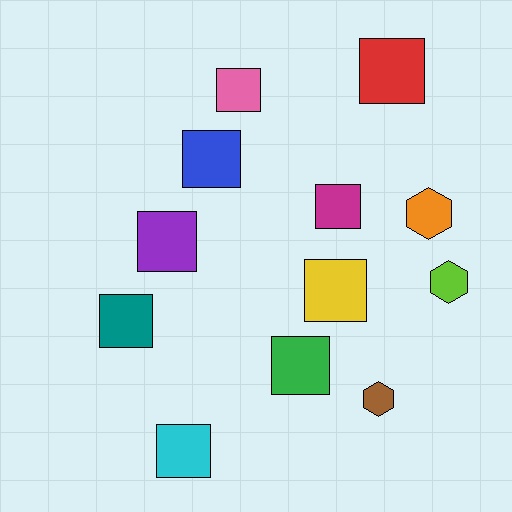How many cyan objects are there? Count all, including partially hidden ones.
There is 1 cyan object.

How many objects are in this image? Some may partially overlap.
There are 12 objects.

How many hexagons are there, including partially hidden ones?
There are 3 hexagons.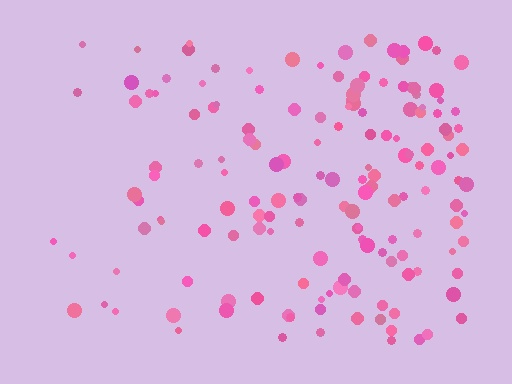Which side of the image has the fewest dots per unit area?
The left.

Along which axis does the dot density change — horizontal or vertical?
Horizontal.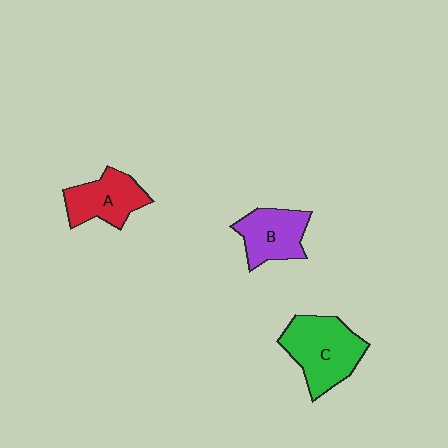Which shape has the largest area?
Shape C (green).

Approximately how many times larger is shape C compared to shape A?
Approximately 1.4 times.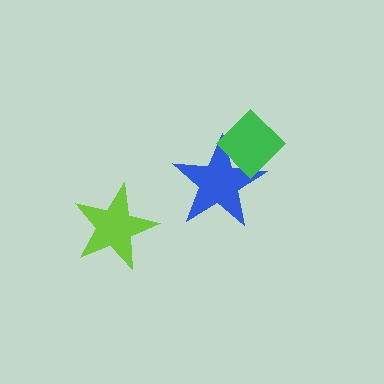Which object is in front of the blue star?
The green diamond is in front of the blue star.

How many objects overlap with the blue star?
1 object overlaps with the blue star.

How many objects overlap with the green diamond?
1 object overlaps with the green diamond.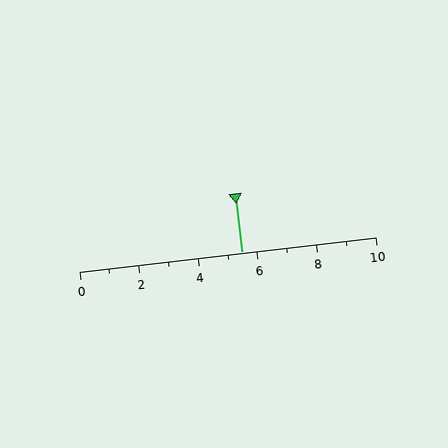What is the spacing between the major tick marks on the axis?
The major ticks are spaced 2 apart.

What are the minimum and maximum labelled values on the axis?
The axis runs from 0 to 10.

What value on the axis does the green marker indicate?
The marker indicates approximately 5.5.